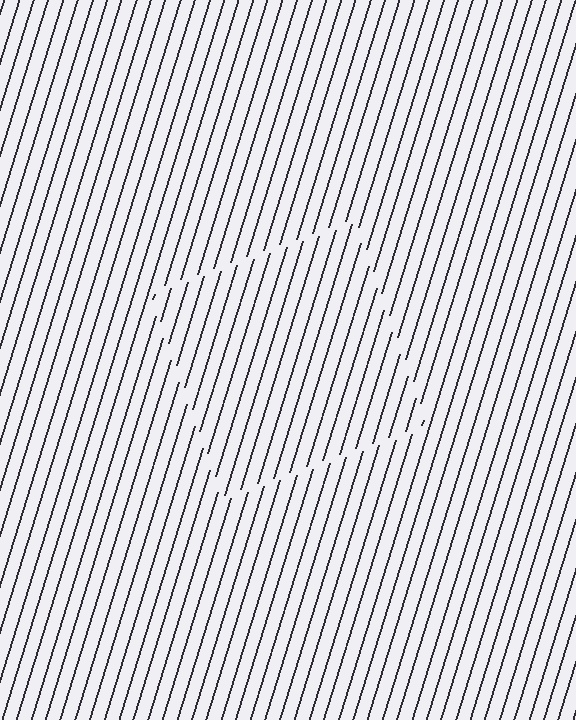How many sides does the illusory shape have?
4 sides — the line-ends trace a square.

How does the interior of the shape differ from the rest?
The interior of the shape contains the same grating, shifted by half a period — the contour is defined by the phase discontinuity where line-ends from the inner and outer gratings abut.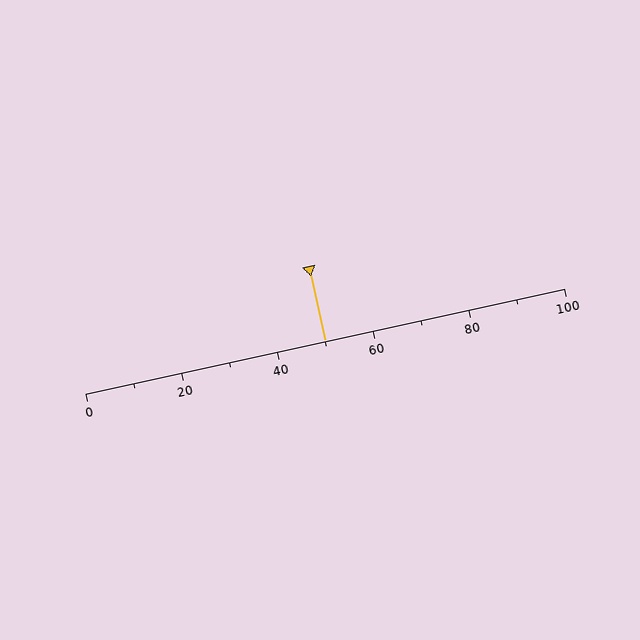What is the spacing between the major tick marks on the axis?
The major ticks are spaced 20 apart.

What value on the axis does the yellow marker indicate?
The marker indicates approximately 50.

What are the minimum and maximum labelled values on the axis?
The axis runs from 0 to 100.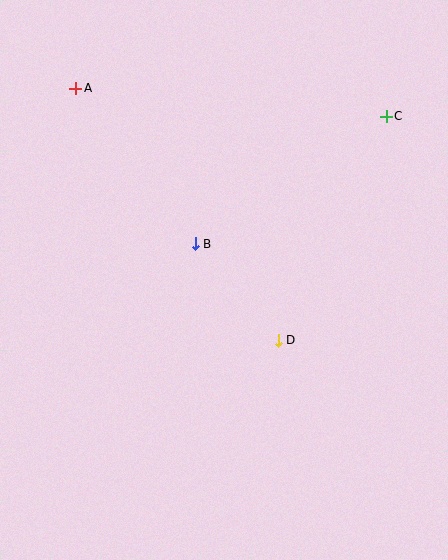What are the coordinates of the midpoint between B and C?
The midpoint between B and C is at (291, 180).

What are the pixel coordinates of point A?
Point A is at (76, 88).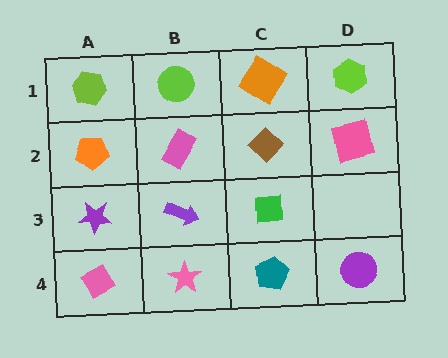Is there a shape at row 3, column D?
No, that cell is empty.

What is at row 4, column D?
A purple circle.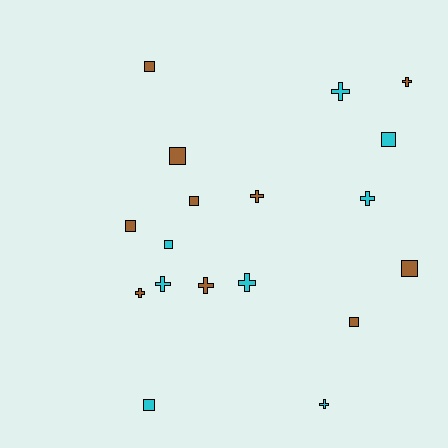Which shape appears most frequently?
Cross, with 9 objects.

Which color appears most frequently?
Brown, with 10 objects.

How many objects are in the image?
There are 18 objects.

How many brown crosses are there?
There are 4 brown crosses.